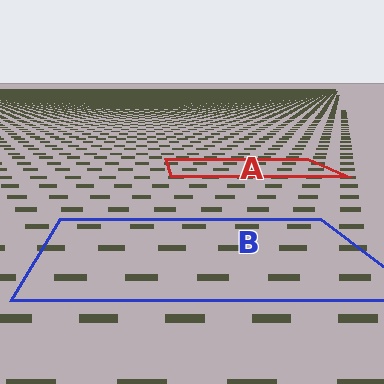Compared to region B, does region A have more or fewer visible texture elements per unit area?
Region A has more texture elements per unit area — they are packed more densely because it is farther away.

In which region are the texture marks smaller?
The texture marks are smaller in region A, because it is farther away.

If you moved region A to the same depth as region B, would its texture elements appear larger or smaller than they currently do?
They would appear larger. At a closer depth, the same texture elements are projected at a bigger on-screen size.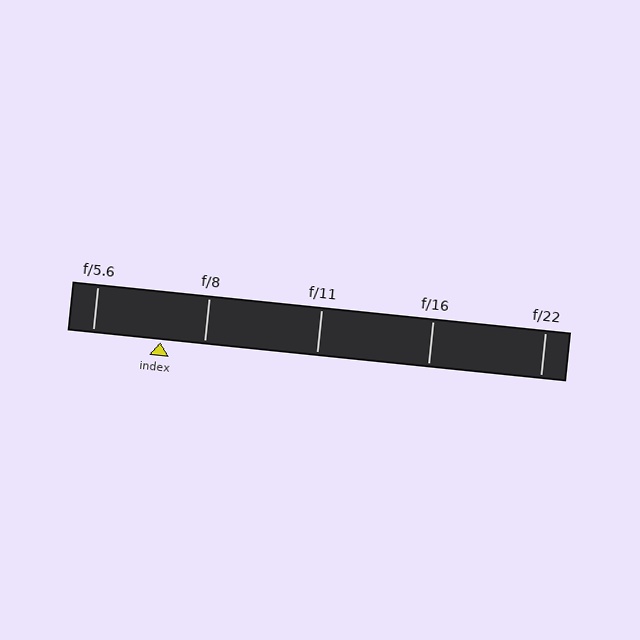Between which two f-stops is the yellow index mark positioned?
The index mark is between f/5.6 and f/8.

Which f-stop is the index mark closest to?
The index mark is closest to f/8.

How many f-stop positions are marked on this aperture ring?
There are 5 f-stop positions marked.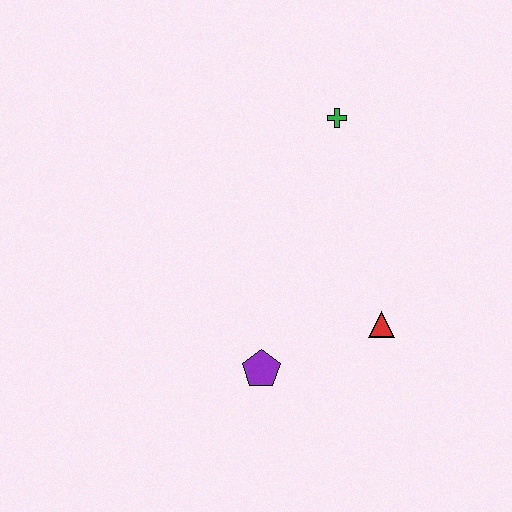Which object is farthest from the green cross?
The purple pentagon is farthest from the green cross.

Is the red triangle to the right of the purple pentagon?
Yes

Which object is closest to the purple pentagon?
The red triangle is closest to the purple pentagon.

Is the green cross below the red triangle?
No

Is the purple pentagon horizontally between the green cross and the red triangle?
No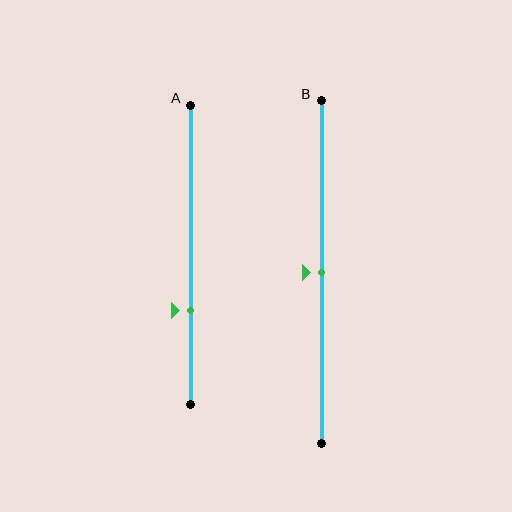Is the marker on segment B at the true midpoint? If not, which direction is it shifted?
Yes, the marker on segment B is at the true midpoint.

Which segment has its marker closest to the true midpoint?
Segment B has its marker closest to the true midpoint.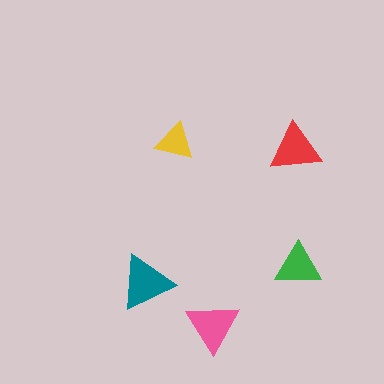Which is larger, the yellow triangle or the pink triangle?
The pink one.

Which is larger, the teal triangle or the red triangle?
The teal one.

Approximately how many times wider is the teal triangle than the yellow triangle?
About 1.5 times wider.